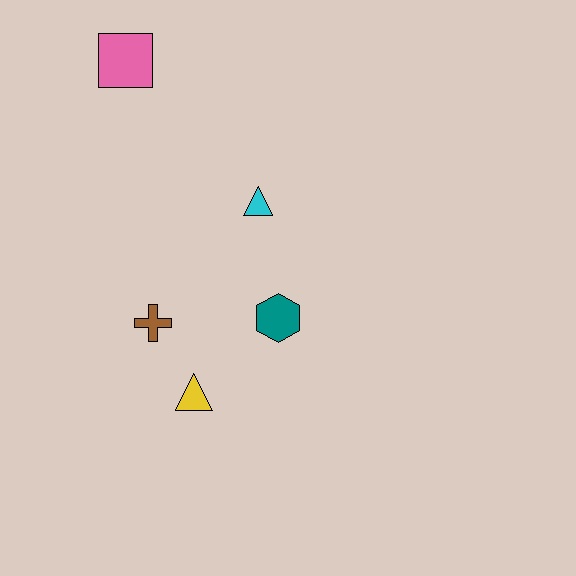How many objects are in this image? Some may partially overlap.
There are 5 objects.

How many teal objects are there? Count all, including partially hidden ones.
There is 1 teal object.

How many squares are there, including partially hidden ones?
There is 1 square.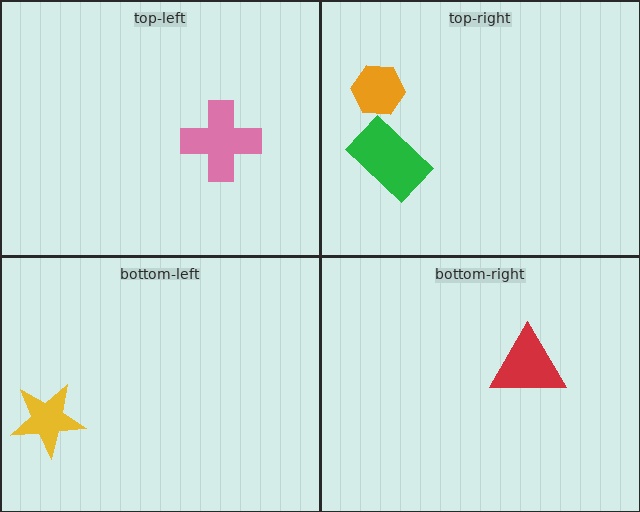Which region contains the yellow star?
The bottom-left region.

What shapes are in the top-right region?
The green rectangle, the orange hexagon.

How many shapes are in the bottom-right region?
1.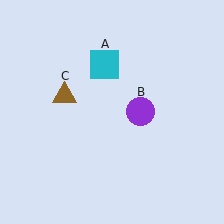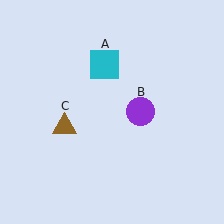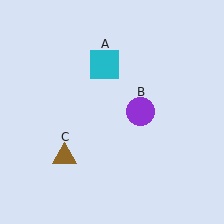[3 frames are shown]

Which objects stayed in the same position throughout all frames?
Cyan square (object A) and purple circle (object B) remained stationary.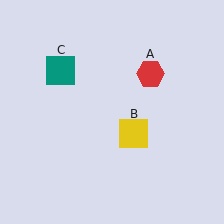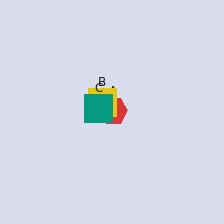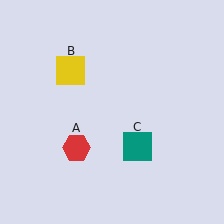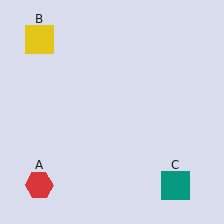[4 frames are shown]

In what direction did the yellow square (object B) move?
The yellow square (object B) moved up and to the left.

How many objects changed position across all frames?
3 objects changed position: red hexagon (object A), yellow square (object B), teal square (object C).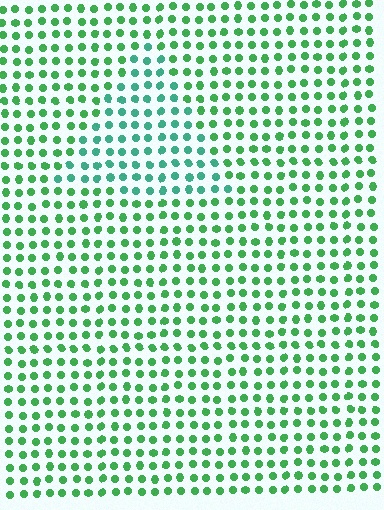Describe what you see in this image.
The image is filled with small green elements in a uniform arrangement. A triangle-shaped region is visible where the elements are tinted to a slightly different hue, forming a subtle color boundary.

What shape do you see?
I see a triangle.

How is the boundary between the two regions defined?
The boundary is defined purely by a slight shift in hue (about 31 degrees). Spacing, size, and orientation are identical on both sides.